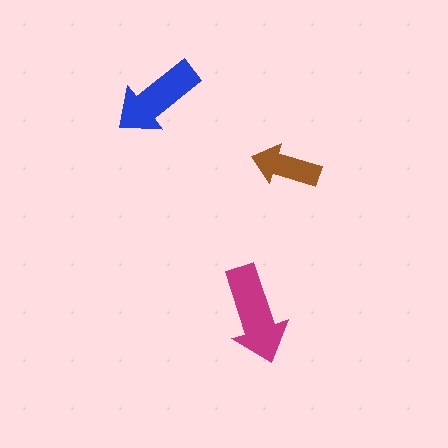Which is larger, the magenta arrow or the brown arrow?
The magenta one.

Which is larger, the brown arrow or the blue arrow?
The blue one.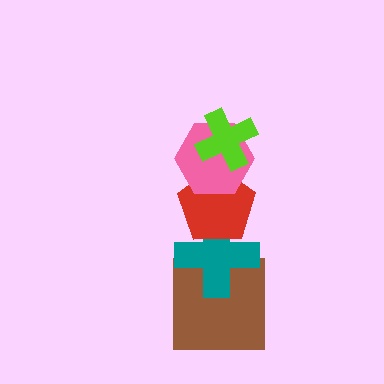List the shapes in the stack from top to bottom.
From top to bottom: the lime cross, the pink hexagon, the red pentagon, the teal cross, the brown square.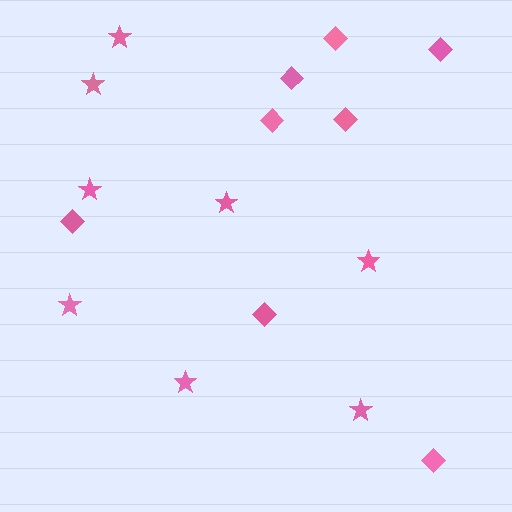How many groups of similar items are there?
There are 2 groups: one group of stars (8) and one group of diamonds (8).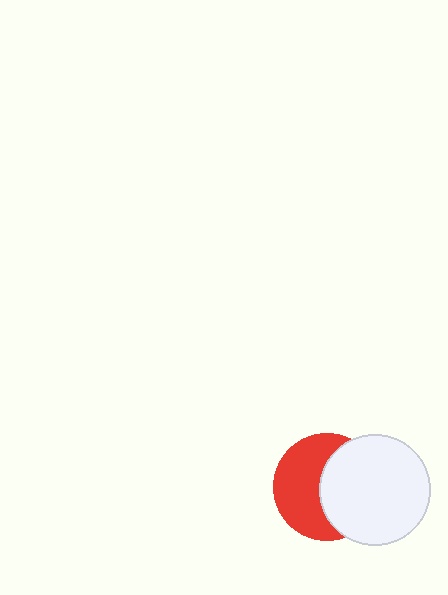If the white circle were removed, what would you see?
You would see the complete red circle.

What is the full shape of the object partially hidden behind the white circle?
The partially hidden object is a red circle.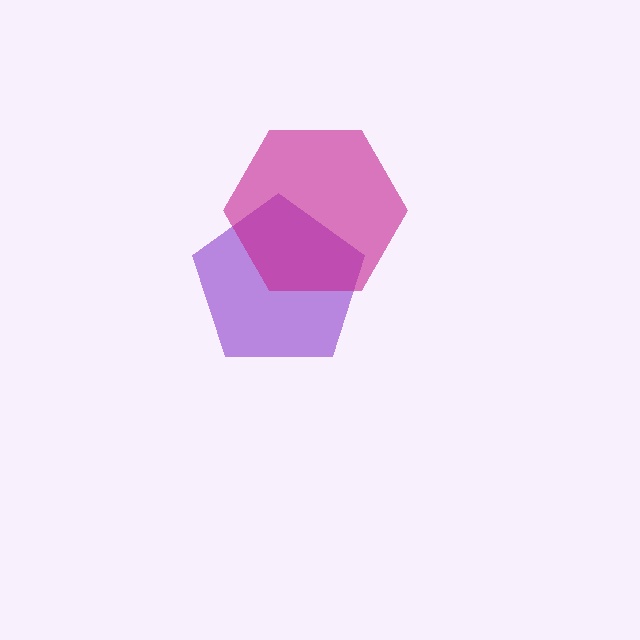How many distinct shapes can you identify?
There are 2 distinct shapes: a purple pentagon, a magenta hexagon.